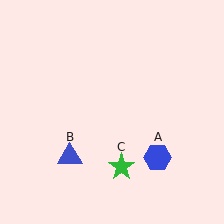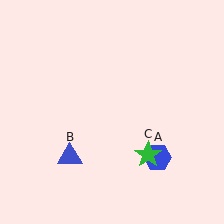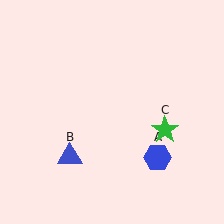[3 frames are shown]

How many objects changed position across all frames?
1 object changed position: green star (object C).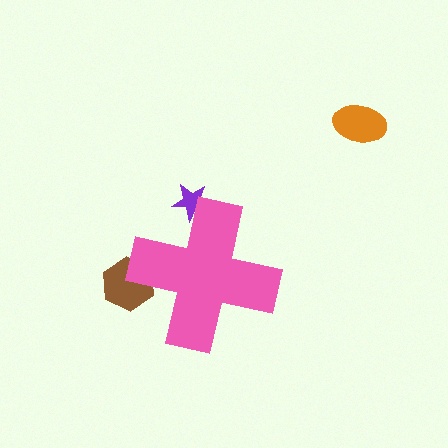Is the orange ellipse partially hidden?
No, the orange ellipse is fully visible.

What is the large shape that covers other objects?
A pink cross.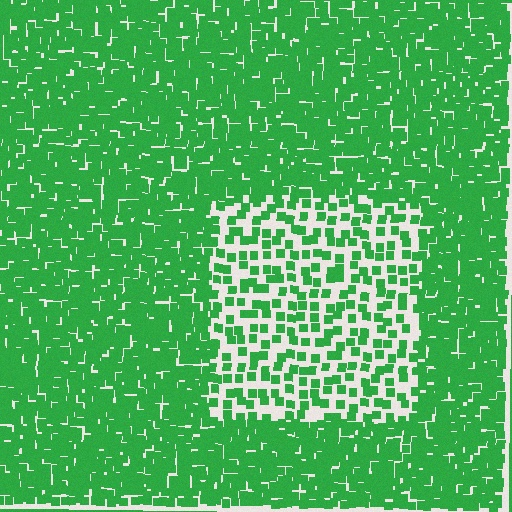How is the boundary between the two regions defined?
The boundary is defined by a change in element density (approximately 2.6x ratio). All elements are the same color, size, and shape.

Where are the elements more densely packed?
The elements are more densely packed outside the rectangle boundary.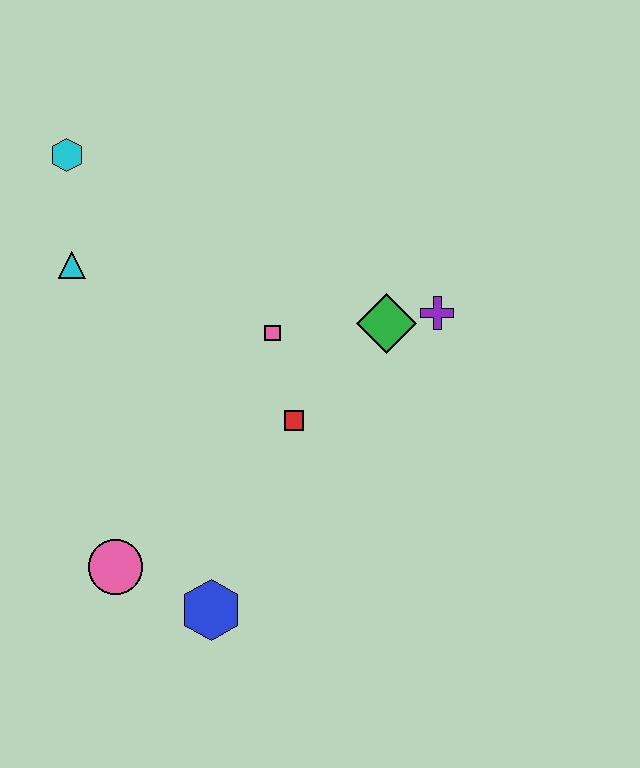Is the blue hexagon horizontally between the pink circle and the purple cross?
Yes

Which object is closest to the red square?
The pink square is closest to the red square.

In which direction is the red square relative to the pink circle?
The red square is to the right of the pink circle.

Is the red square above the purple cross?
No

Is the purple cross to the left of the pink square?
No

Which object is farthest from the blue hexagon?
The cyan hexagon is farthest from the blue hexagon.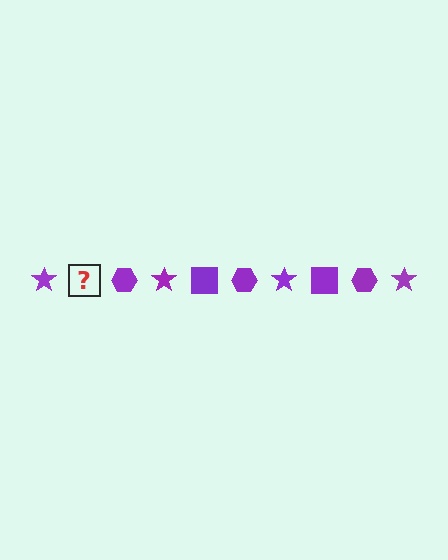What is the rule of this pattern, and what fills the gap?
The rule is that the pattern cycles through star, square, hexagon shapes in purple. The gap should be filled with a purple square.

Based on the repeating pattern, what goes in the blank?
The blank should be a purple square.